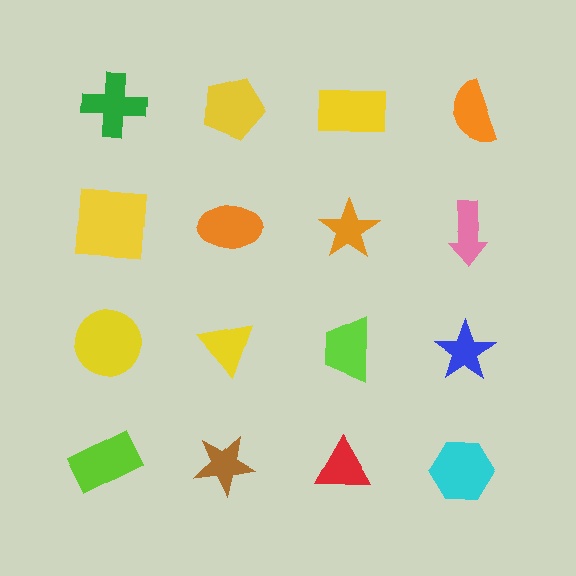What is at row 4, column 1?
A lime rectangle.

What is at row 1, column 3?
A yellow rectangle.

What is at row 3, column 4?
A blue star.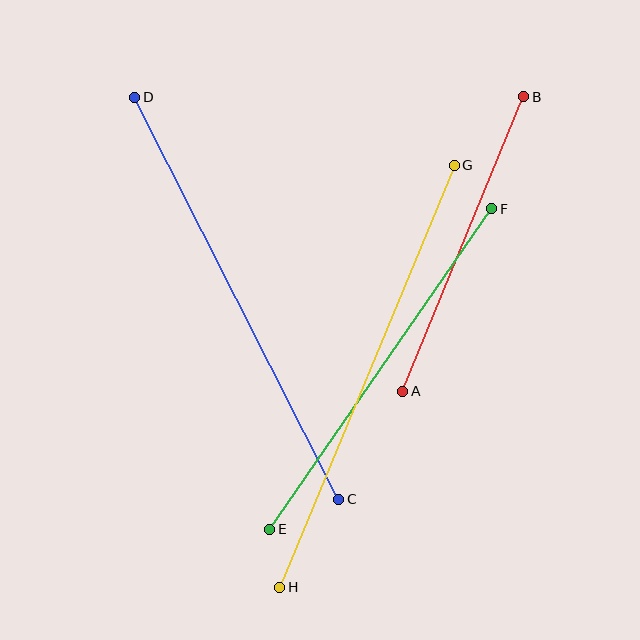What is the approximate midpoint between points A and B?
The midpoint is at approximately (463, 244) pixels.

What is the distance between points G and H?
The distance is approximately 457 pixels.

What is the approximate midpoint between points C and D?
The midpoint is at approximately (237, 298) pixels.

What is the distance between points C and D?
The distance is approximately 451 pixels.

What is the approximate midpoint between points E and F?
The midpoint is at approximately (381, 369) pixels.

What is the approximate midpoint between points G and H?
The midpoint is at approximately (367, 376) pixels.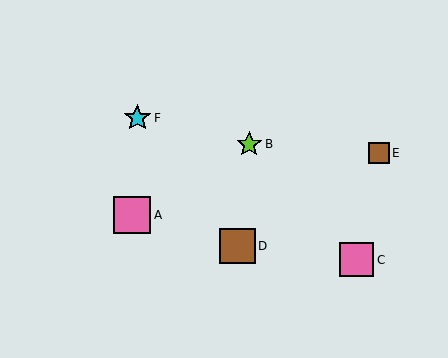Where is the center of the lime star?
The center of the lime star is at (249, 144).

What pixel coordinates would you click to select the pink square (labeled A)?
Click at (132, 215) to select the pink square A.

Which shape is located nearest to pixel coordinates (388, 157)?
The brown square (labeled E) at (379, 153) is nearest to that location.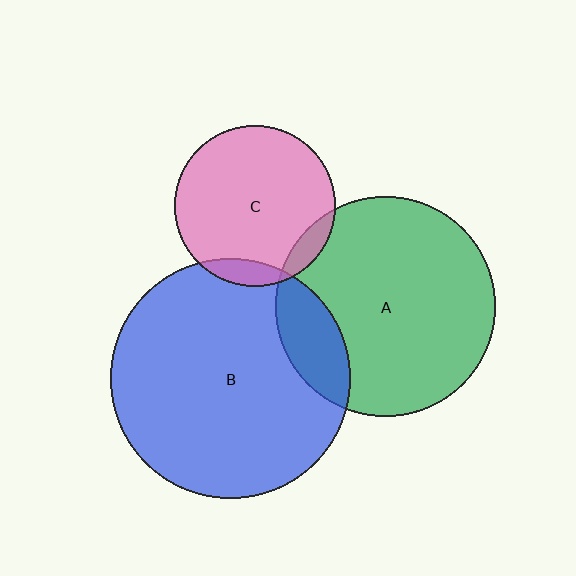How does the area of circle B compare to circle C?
Approximately 2.2 times.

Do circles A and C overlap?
Yes.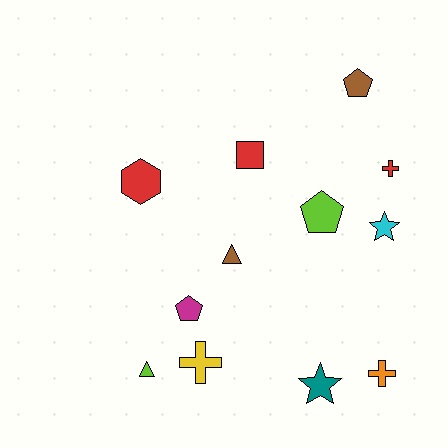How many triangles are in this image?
There are 2 triangles.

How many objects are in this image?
There are 12 objects.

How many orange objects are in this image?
There is 1 orange object.